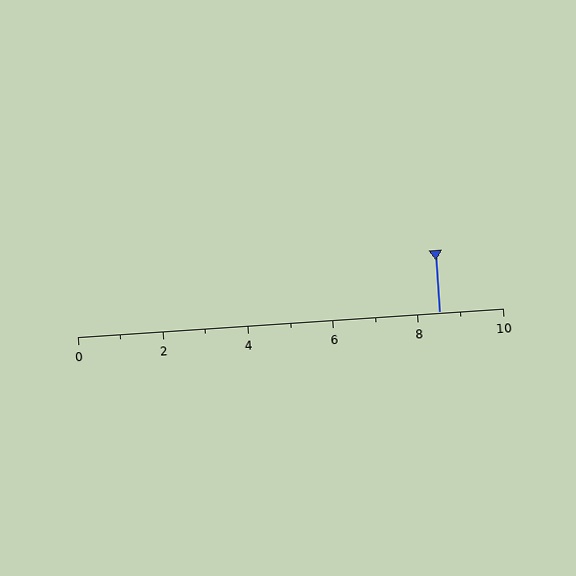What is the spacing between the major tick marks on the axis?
The major ticks are spaced 2 apart.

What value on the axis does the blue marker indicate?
The marker indicates approximately 8.5.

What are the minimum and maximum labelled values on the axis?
The axis runs from 0 to 10.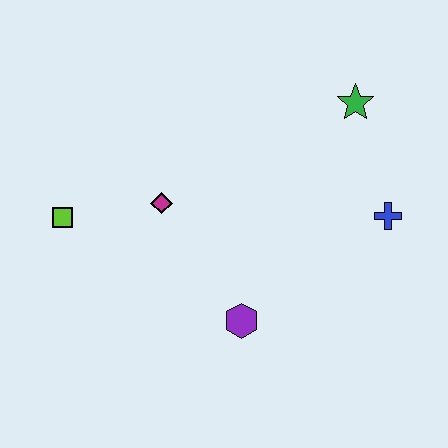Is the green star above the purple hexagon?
Yes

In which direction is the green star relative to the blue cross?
The green star is above the blue cross.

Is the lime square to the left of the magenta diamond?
Yes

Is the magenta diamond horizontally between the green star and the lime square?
Yes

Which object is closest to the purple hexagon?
The magenta diamond is closest to the purple hexagon.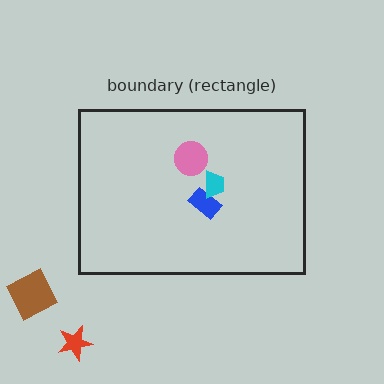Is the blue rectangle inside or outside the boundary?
Inside.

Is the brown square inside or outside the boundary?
Outside.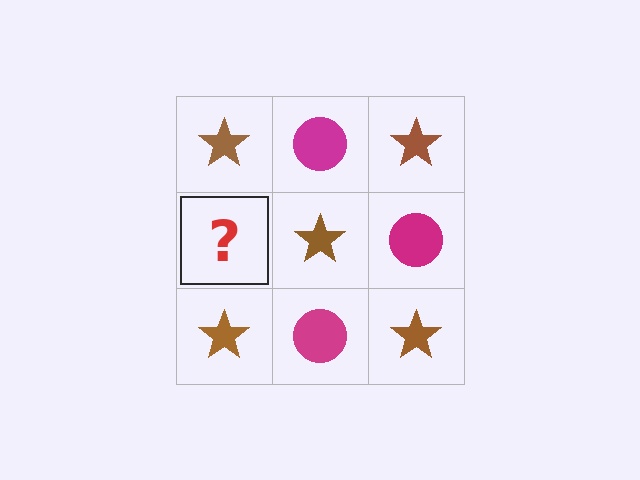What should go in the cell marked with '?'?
The missing cell should contain a magenta circle.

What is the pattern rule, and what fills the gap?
The rule is that it alternates brown star and magenta circle in a checkerboard pattern. The gap should be filled with a magenta circle.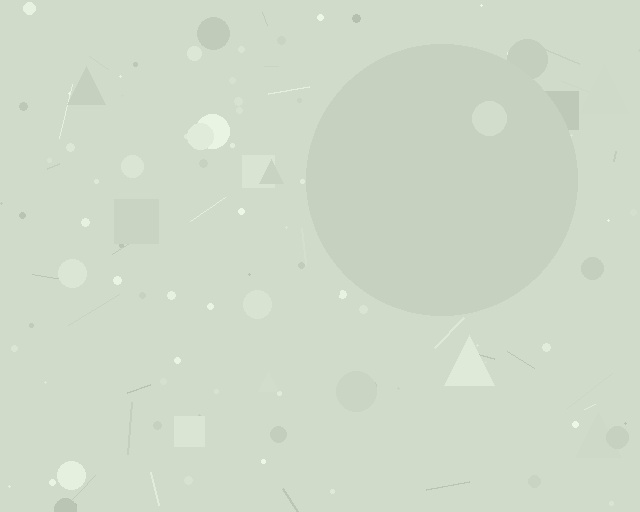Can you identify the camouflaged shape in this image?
The camouflaged shape is a circle.